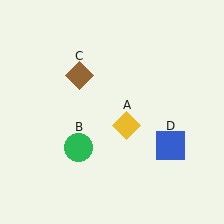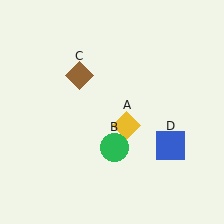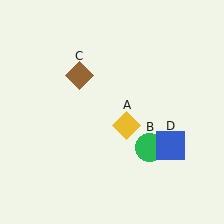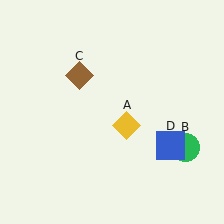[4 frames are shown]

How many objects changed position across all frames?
1 object changed position: green circle (object B).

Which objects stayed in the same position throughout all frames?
Yellow diamond (object A) and brown diamond (object C) and blue square (object D) remained stationary.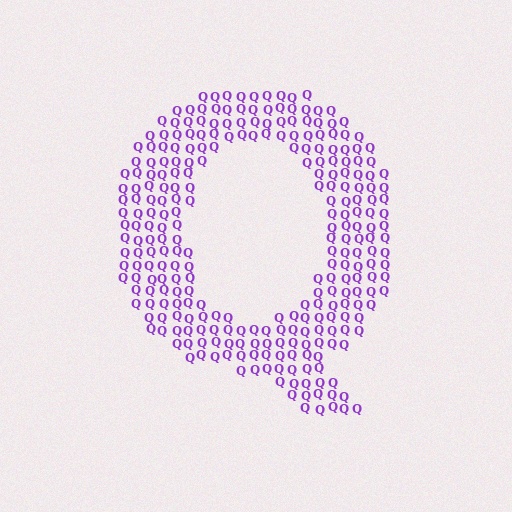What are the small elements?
The small elements are letter Q's.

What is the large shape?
The large shape is the letter Q.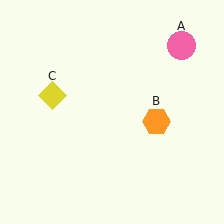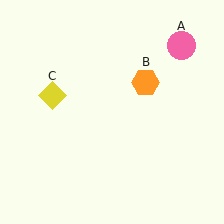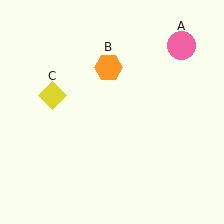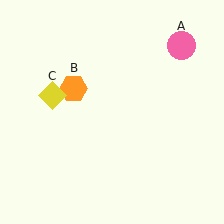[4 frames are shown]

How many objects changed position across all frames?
1 object changed position: orange hexagon (object B).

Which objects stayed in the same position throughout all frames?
Pink circle (object A) and yellow diamond (object C) remained stationary.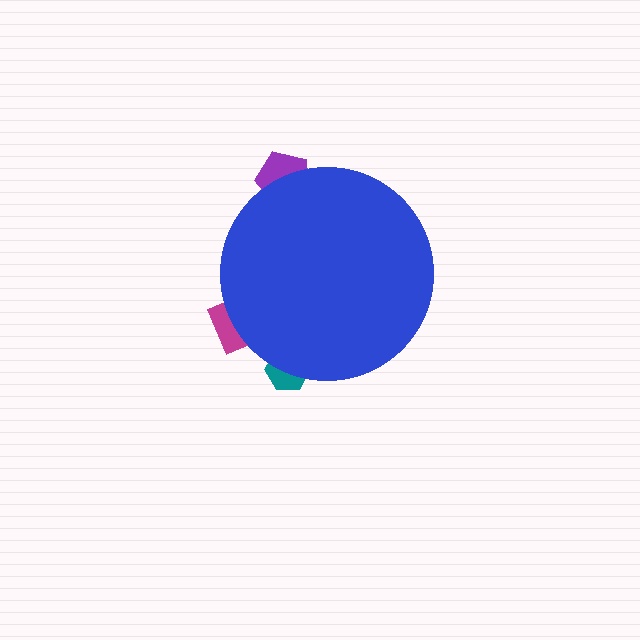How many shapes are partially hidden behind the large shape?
3 shapes are partially hidden.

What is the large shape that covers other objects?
A blue circle.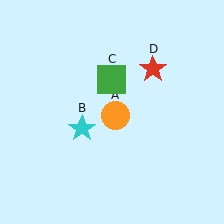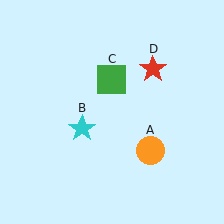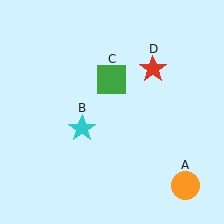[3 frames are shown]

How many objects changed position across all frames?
1 object changed position: orange circle (object A).